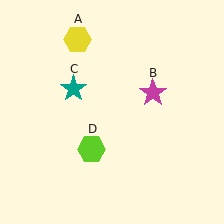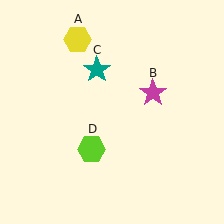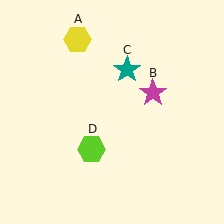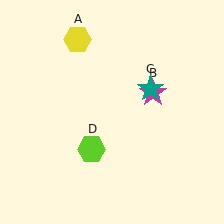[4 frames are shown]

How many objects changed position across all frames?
1 object changed position: teal star (object C).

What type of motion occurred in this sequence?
The teal star (object C) rotated clockwise around the center of the scene.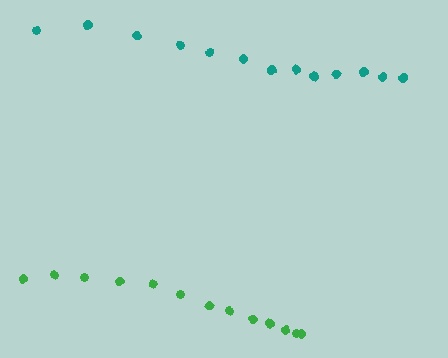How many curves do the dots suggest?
There are 2 distinct paths.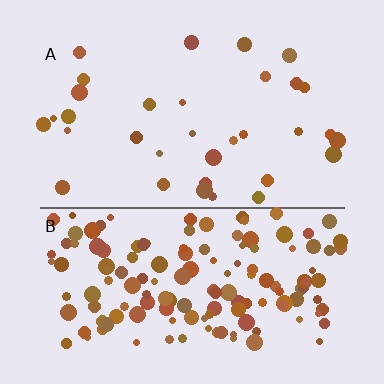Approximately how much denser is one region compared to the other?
Approximately 4.5× — region B over region A.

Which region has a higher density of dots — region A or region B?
B (the bottom).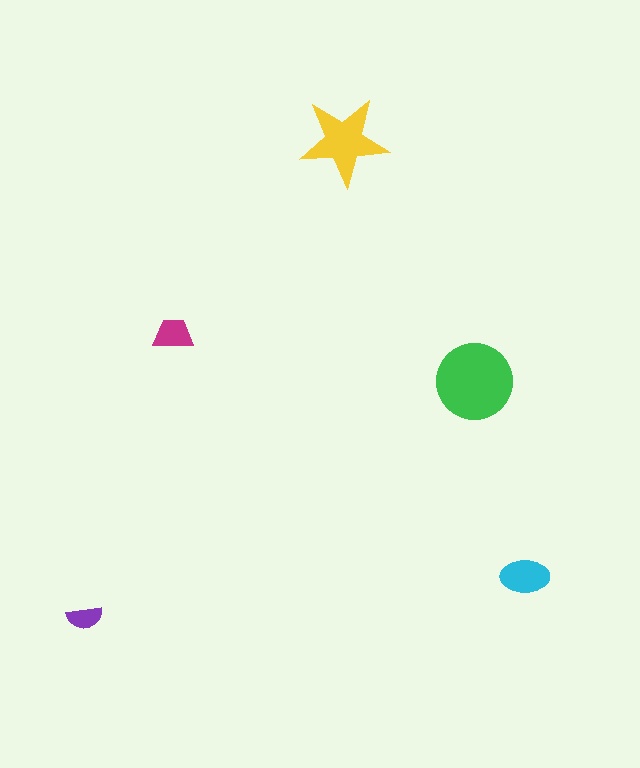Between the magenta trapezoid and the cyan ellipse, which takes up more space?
The cyan ellipse.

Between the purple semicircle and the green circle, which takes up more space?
The green circle.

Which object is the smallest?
The purple semicircle.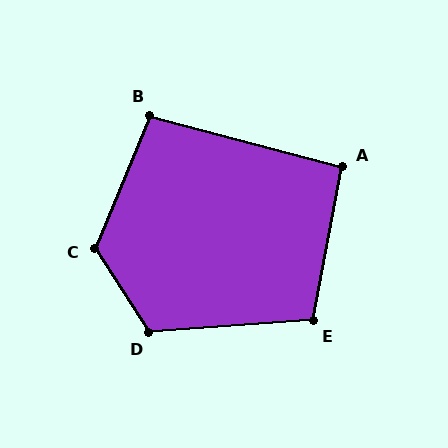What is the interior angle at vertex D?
Approximately 119 degrees (obtuse).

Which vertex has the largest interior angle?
C, at approximately 124 degrees.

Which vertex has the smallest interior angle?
A, at approximately 94 degrees.